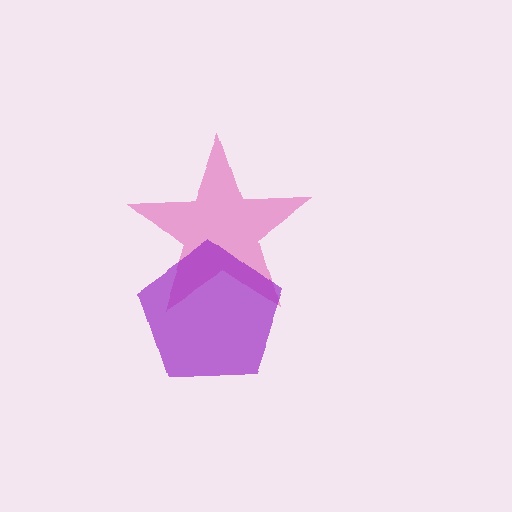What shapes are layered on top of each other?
The layered shapes are: a magenta star, a purple pentagon.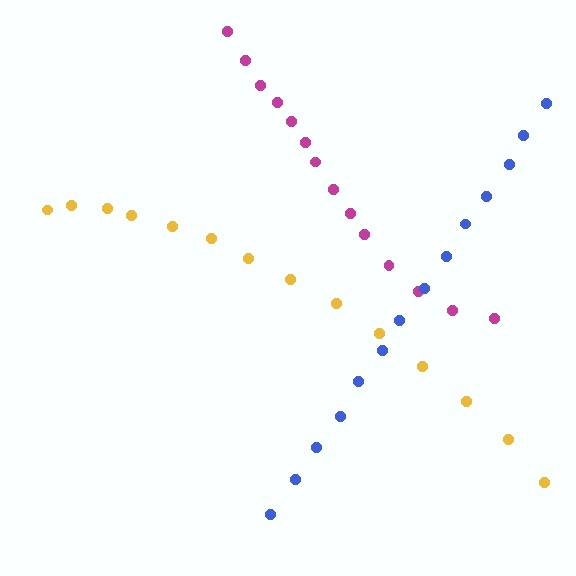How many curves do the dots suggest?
There are 3 distinct paths.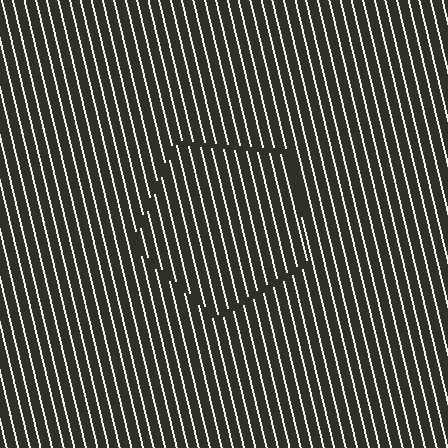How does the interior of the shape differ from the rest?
The interior of the shape contains the same grating, shifted by half a period — the contour is defined by the phase discontinuity where line-ends from the inner and outer gratings abut.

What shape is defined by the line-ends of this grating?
An illusory pentagon. The interior of the shape contains the same grating, shifted by half a period — the contour is defined by the phase discontinuity where line-ends from the inner and outer gratings abut.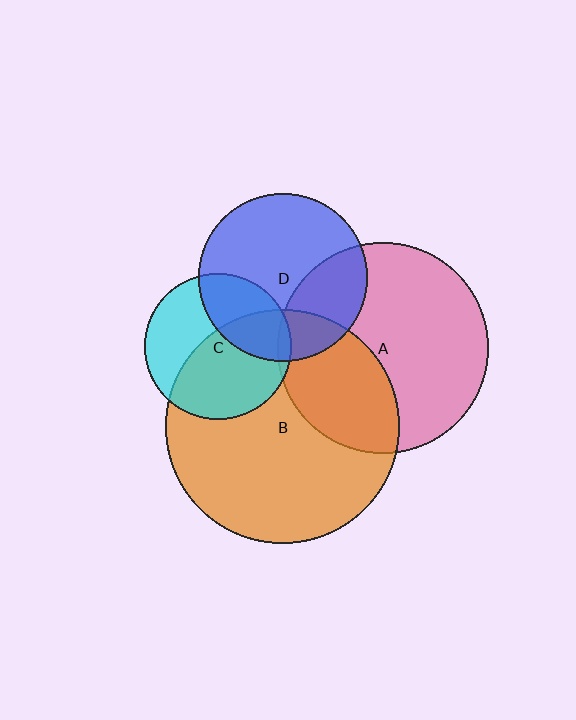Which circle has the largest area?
Circle B (orange).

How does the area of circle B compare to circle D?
Approximately 1.9 times.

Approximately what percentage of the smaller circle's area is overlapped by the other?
Approximately 30%.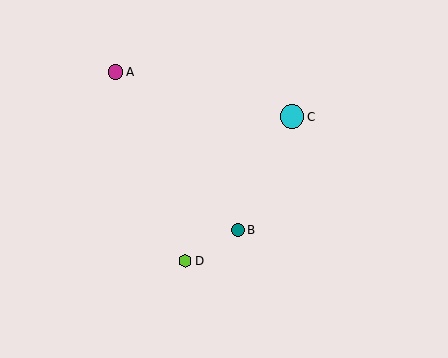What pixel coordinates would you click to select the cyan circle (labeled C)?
Click at (292, 117) to select the cyan circle C.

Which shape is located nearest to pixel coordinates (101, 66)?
The magenta circle (labeled A) at (116, 72) is nearest to that location.